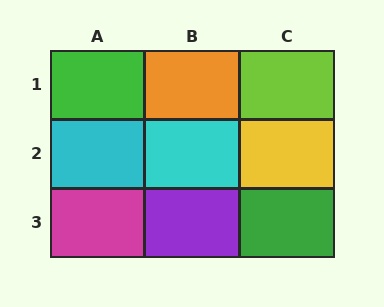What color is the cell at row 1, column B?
Orange.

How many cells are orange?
1 cell is orange.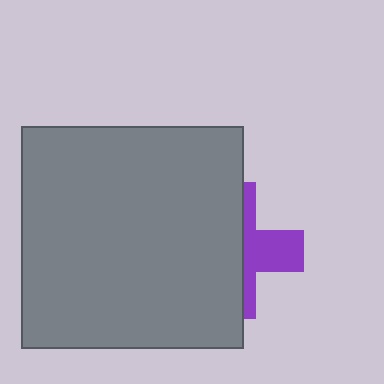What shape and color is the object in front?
The object in front is a gray square.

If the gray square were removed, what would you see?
You would see the complete purple cross.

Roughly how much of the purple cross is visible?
A small part of it is visible (roughly 38%).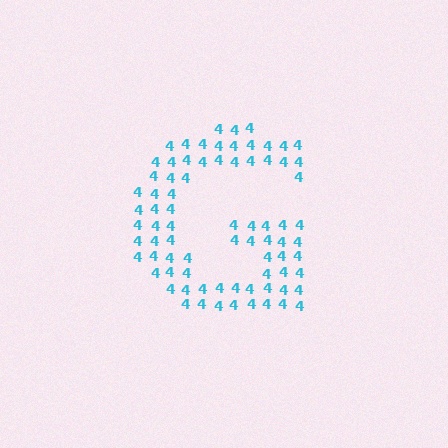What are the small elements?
The small elements are digit 4's.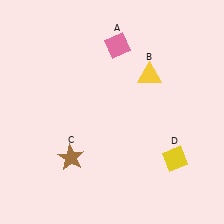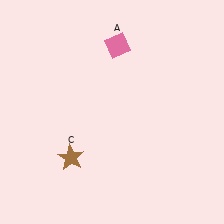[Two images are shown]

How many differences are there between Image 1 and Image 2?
There are 2 differences between the two images.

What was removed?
The yellow triangle (B), the yellow diamond (D) were removed in Image 2.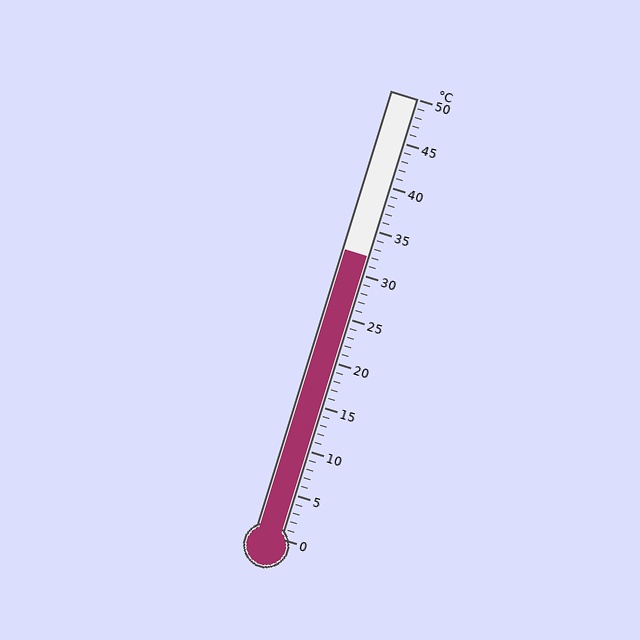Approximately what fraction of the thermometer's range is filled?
The thermometer is filled to approximately 65% of its range.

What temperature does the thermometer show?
The thermometer shows approximately 32°C.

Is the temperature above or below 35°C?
The temperature is below 35°C.